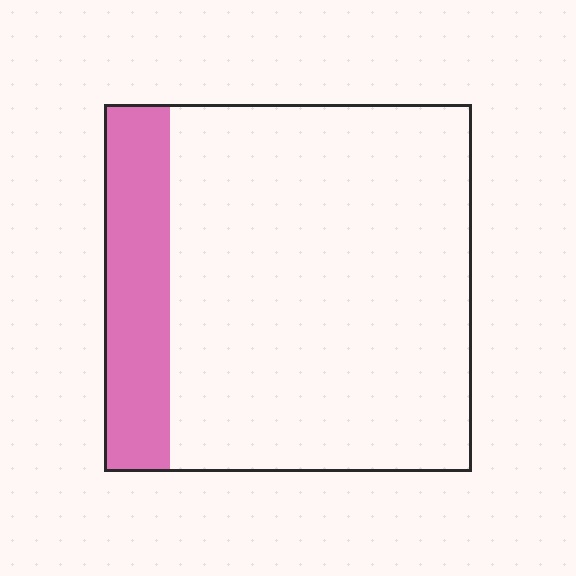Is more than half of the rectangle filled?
No.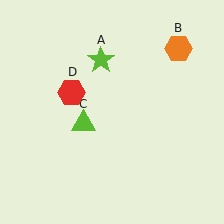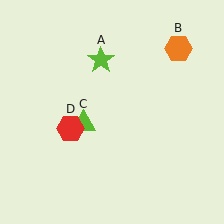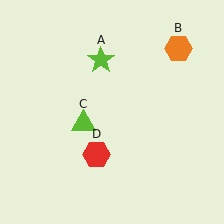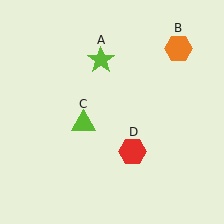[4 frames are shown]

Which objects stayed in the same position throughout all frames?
Lime star (object A) and orange hexagon (object B) and lime triangle (object C) remained stationary.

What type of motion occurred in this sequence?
The red hexagon (object D) rotated counterclockwise around the center of the scene.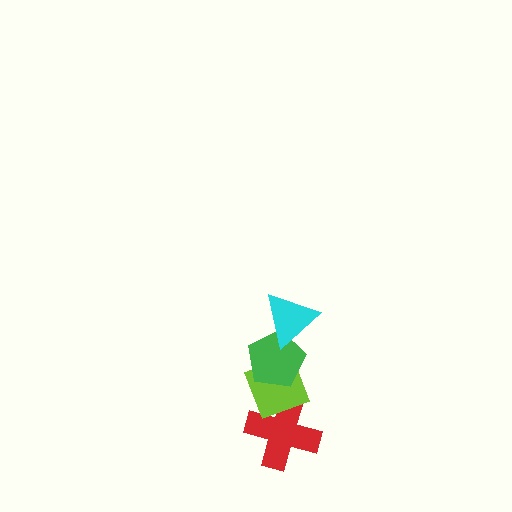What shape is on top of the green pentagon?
The cyan triangle is on top of the green pentagon.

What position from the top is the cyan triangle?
The cyan triangle is 1st from the top.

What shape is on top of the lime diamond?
The green pentagon is on top of the lime diamond.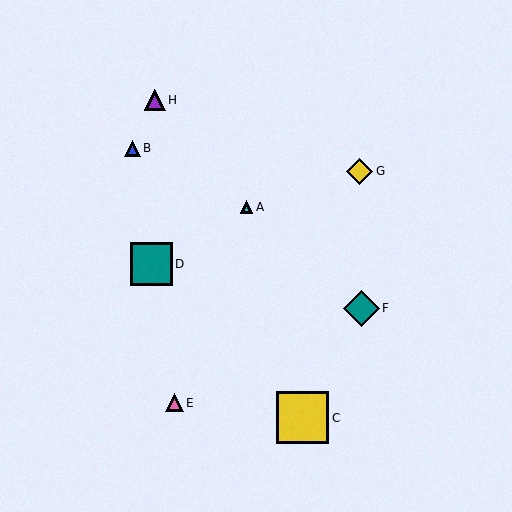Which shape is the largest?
The yellow square (labeled C) is the largest.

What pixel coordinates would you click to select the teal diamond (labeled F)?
Click at (361, 308) to select the teal diamond F.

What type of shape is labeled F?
Shape F is a teal diamond.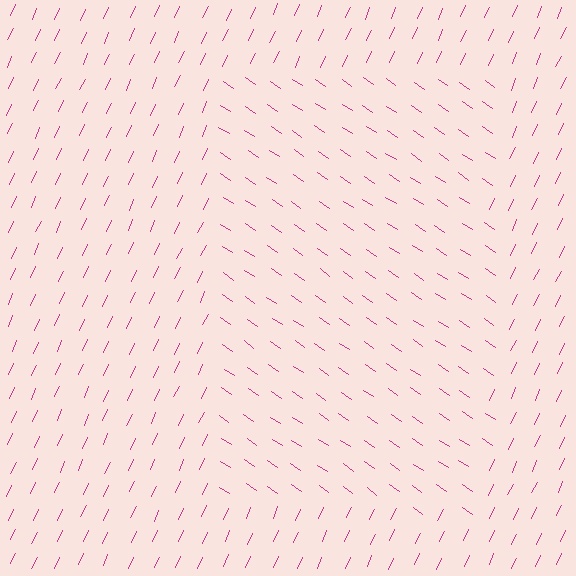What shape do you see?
I see a rectangle.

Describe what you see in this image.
The image is filled with small magenta line segments. A rectangle region in the image has lines oriented differently from the surrounding lines, creating a visible texture boundary.